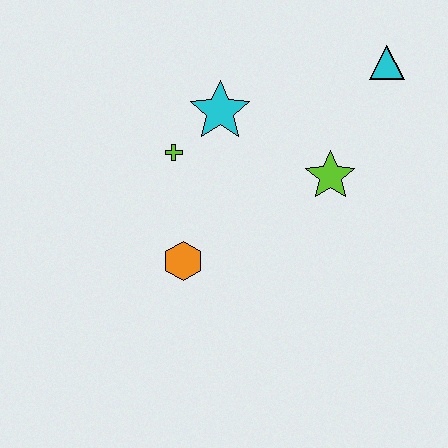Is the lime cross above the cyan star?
No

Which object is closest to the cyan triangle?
The lime star is closest to the cyan triangle.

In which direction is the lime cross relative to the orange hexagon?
The lime cross is above the orange hexagon.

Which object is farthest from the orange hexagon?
The cyan triangle is farthest from the orange hexagon.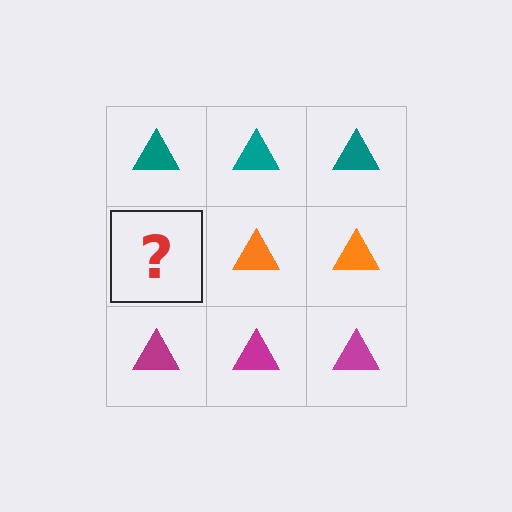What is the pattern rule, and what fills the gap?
The rule is that each row has a consistent color. The gap should be filled with an orange triangle.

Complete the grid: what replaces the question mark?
The question mark should be replaced with an orange triangle.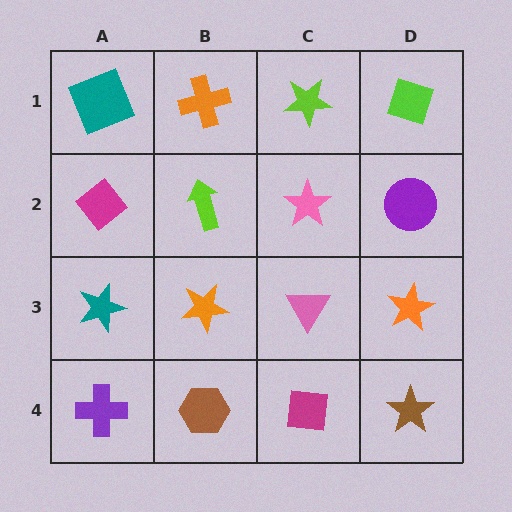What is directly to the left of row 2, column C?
A lime arrow.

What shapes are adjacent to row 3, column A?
A magenta diamond (row 2, column A), a purple cross (row 4, column A), an orange star (row 3, column B).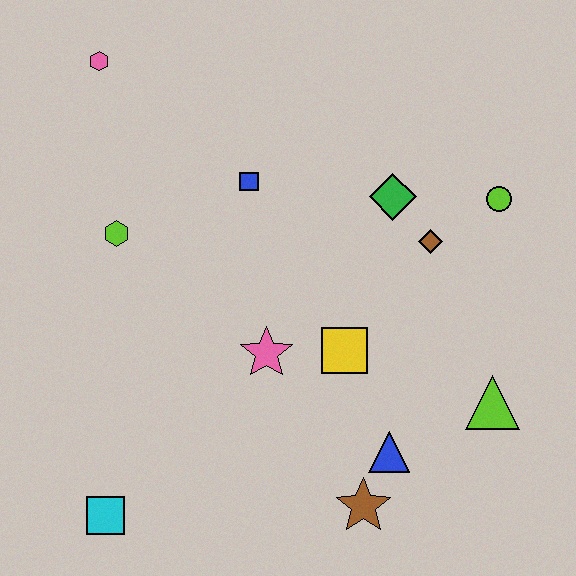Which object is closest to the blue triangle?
The brown star is closest to the blue triangle.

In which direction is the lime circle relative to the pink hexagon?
The lime circle is to the right of the pink hexagon.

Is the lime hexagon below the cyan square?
No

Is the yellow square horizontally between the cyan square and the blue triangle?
Yes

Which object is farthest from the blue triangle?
The pink hexagon is farthest from the blue triangle.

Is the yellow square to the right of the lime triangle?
No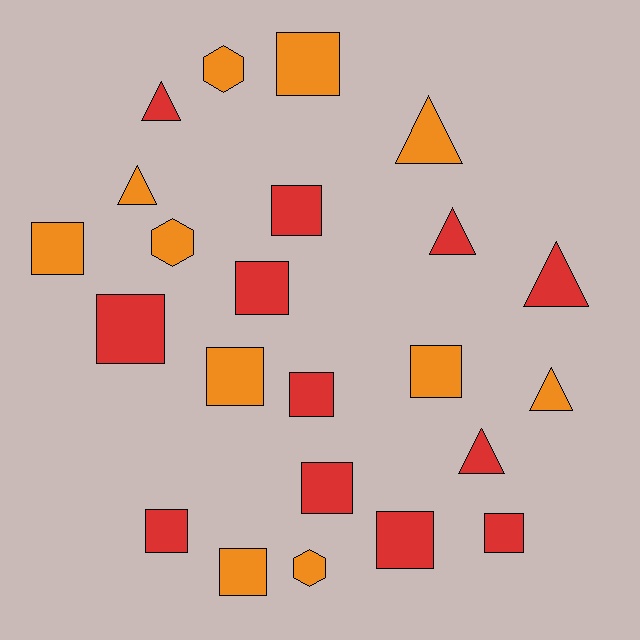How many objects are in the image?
There are 23 objects.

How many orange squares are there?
There are 5 orange squares.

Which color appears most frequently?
Red, with 12 objects.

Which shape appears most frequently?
Square, with 13 objects.